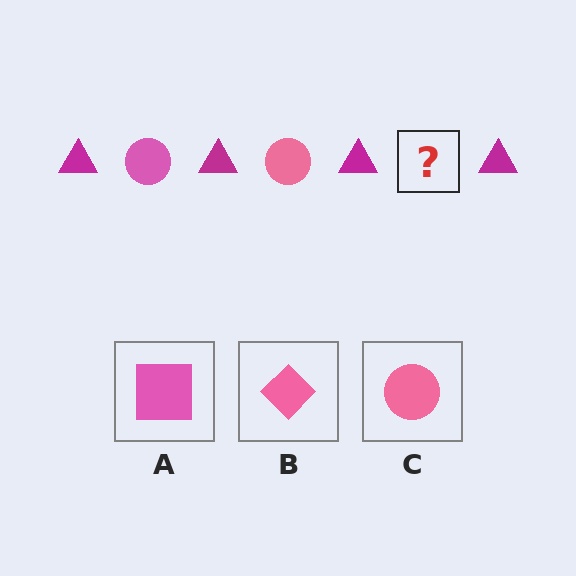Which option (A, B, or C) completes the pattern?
C.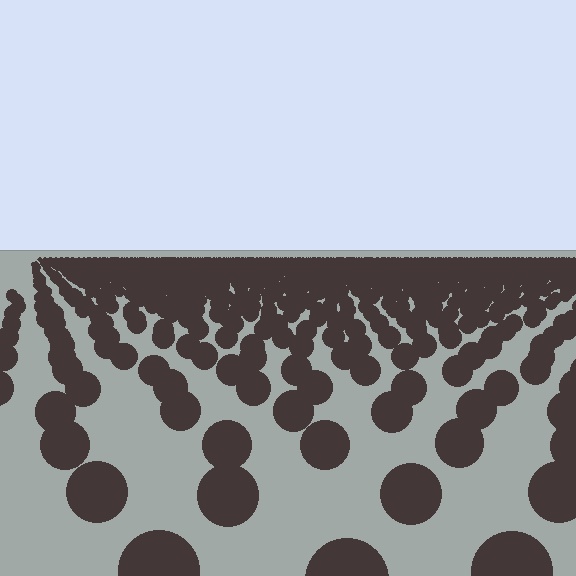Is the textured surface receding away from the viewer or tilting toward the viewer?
The surface is receding away from the viewer. Texture elements get smaller and denser toward the top.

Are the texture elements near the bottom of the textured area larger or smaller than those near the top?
Larger. Near the bottom, elements are closer to the viewer and appear at a bigger on-screen size.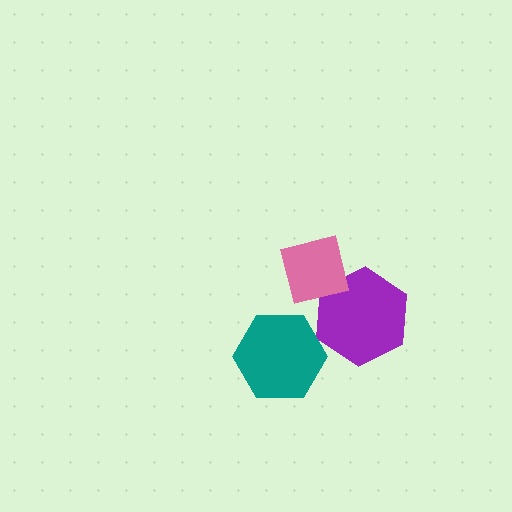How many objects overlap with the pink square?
1 object overlaps with the pink square.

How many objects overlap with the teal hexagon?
0 objects overlap with the teal hexagon.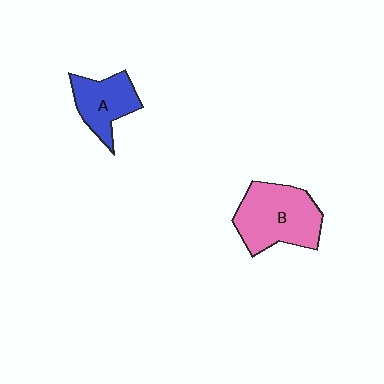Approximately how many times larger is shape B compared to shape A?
Approximately 1.5 times.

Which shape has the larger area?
Shape B (pink).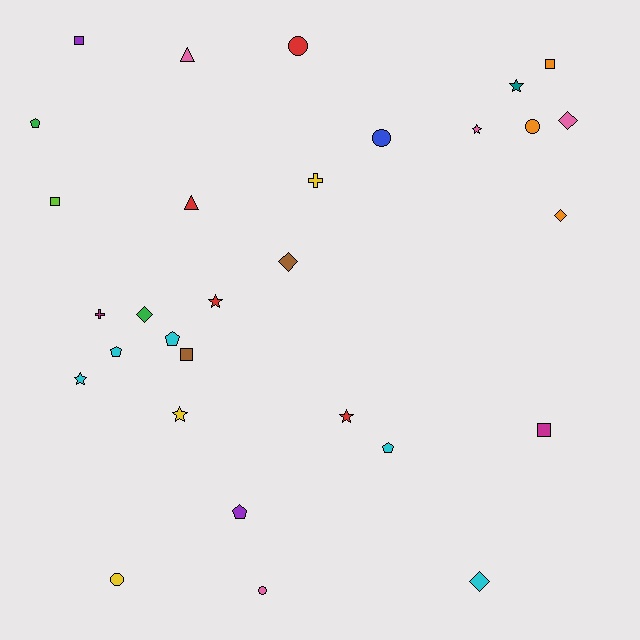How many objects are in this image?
There are 30 objects.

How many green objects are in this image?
There are 2 green objects.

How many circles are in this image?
There are 5 circles.